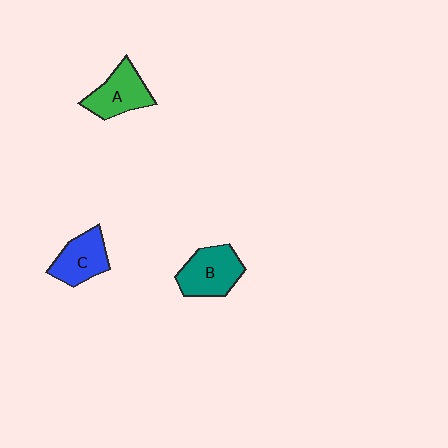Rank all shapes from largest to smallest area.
From largest to smallest: B (teal), A (green), C (blue).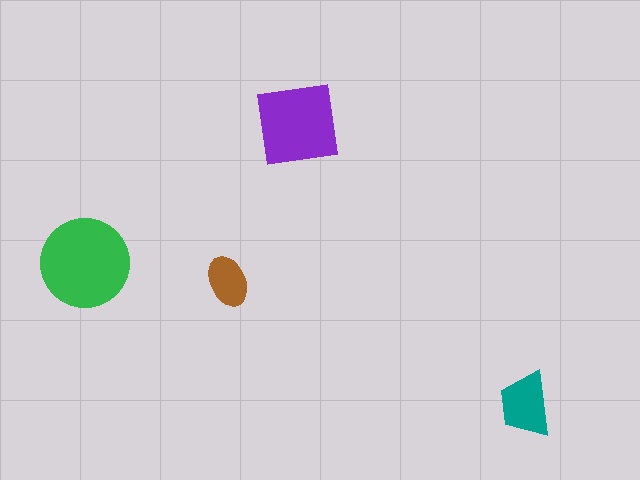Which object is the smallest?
The brown ellipse.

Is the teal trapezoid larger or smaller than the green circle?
Smaller.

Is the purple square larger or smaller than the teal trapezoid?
Larger.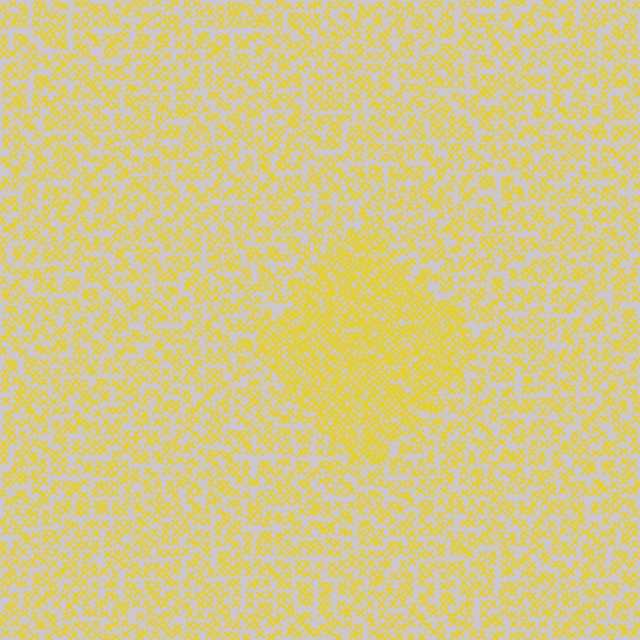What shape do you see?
I see a diamond.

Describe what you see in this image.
The image contains small yellow elements arranged at two different densities. A diamond-shaped region is visible where the elements are more densely packed than the surrounding area.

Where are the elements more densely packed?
The elements are more densely packed inside the diamond boundary.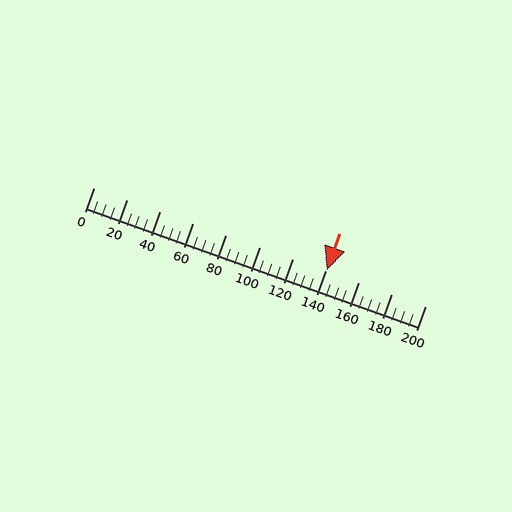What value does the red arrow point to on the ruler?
The red arrow points to approximately 141.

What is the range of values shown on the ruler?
The ruler shows values from 0 to 200.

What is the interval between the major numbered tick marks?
The major tick marks are spaced 20 units apart.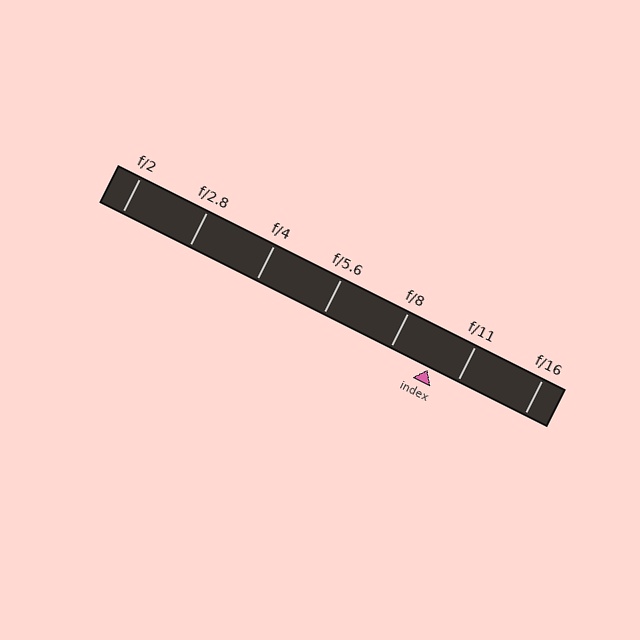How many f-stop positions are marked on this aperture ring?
There are 7 f-stop positions marked.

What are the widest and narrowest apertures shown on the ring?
The widest aperture shown is f/2 and the narrowest is f/16.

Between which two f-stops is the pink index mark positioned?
The index mark is between f/8 and f/11.